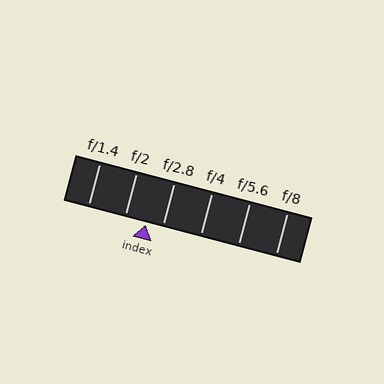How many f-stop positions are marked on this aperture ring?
There are 6 f-stop positions marked.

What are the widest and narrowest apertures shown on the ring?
The widest aperture shown is f/1.4 and the narrowest is f/8.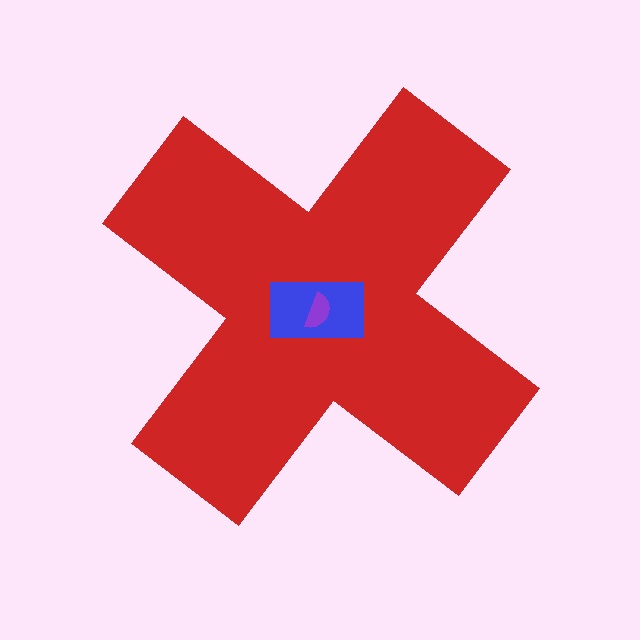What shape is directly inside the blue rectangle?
The purple semicircle.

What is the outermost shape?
The red cross.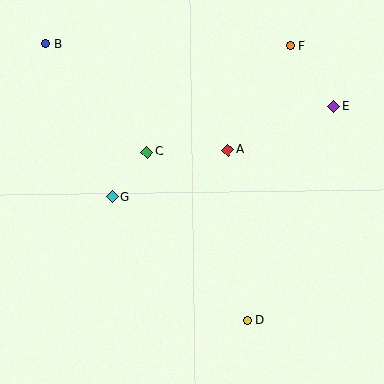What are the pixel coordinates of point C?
Point C is at (147, 152).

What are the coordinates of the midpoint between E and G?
The midpoint between E and G is at (223, 152).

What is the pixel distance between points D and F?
The distance between D and F is 278 pixels.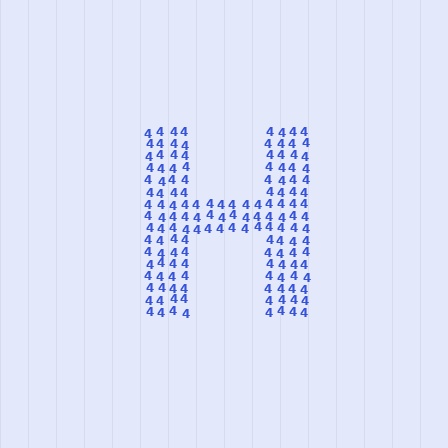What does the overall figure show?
The overall figure shows the letter H.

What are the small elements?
The small elements are digit 4's.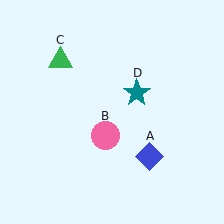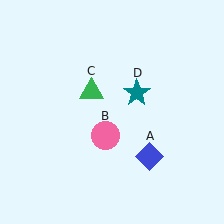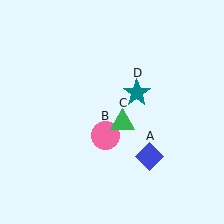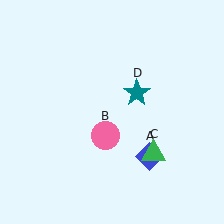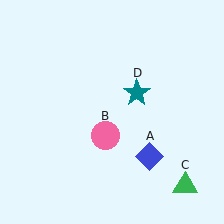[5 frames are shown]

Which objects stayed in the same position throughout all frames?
Blue diamond (object A) and pink circle (object B) and teal star (object D) remained stationary.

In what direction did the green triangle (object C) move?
The green triangle (object C) moved down and to the right.